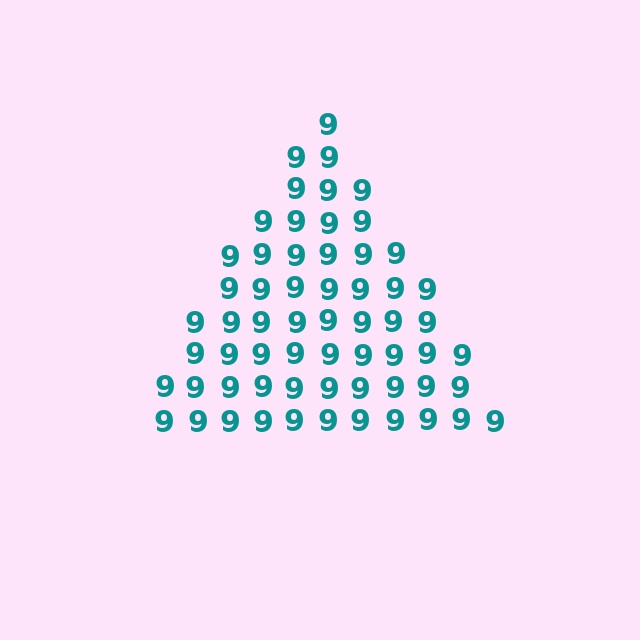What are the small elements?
The small elements are digit 9's.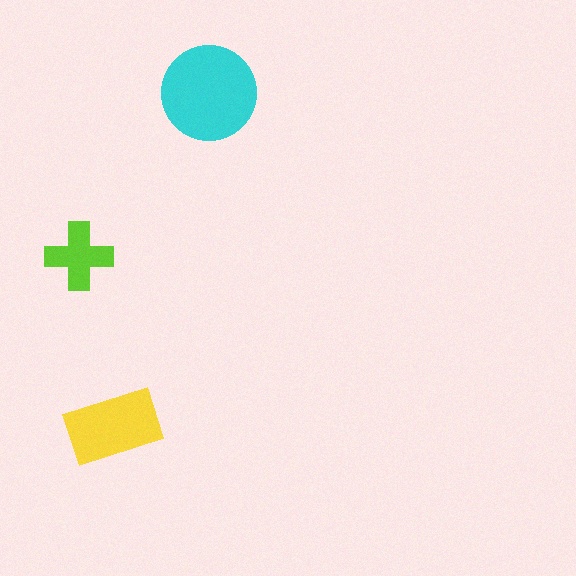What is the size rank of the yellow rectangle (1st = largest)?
2nd.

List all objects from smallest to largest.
The lime cross, the yellow rectangle, the cyan circle.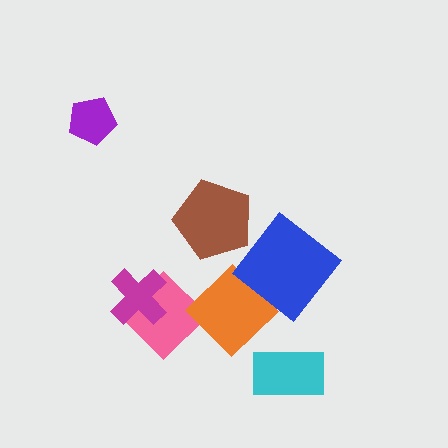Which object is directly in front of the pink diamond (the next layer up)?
The orange diamond is directly in front of the pink diamond.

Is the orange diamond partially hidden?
Yes, it is partially covered by another shape.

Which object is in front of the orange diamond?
The blue diamond is in front of the orange diamond.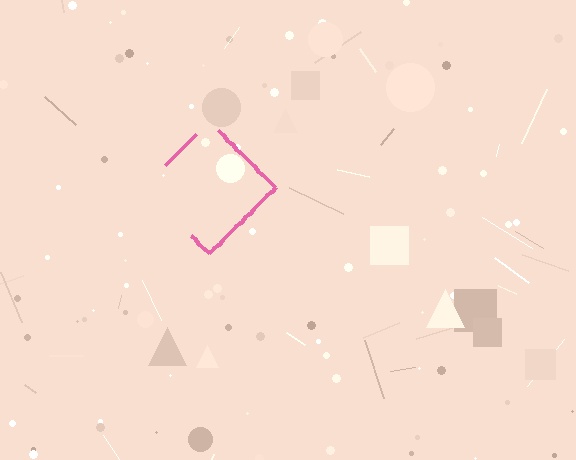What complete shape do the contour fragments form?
The contour fragments form a diamond.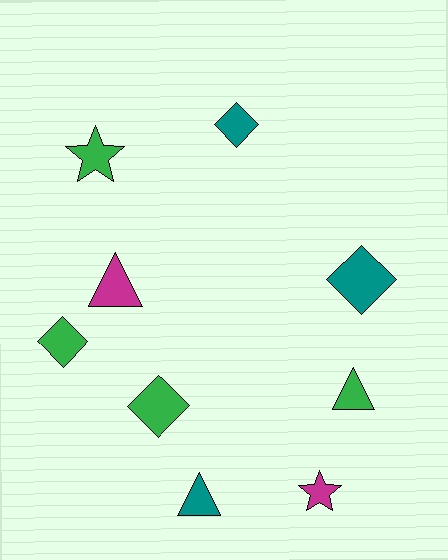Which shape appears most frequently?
Diamond, with 4 objects.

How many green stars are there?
There is 1 green star.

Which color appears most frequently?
Green, with 4 objects.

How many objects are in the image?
There are 9 objects.